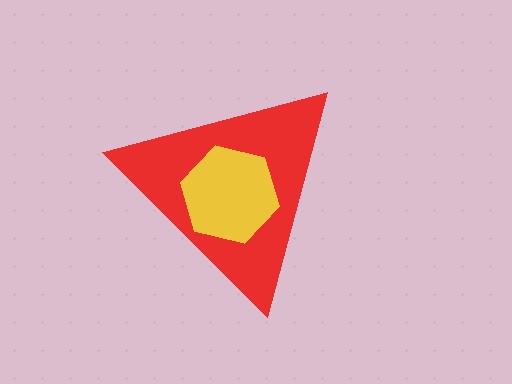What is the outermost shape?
The red triangle.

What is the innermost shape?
The yellow hexagon.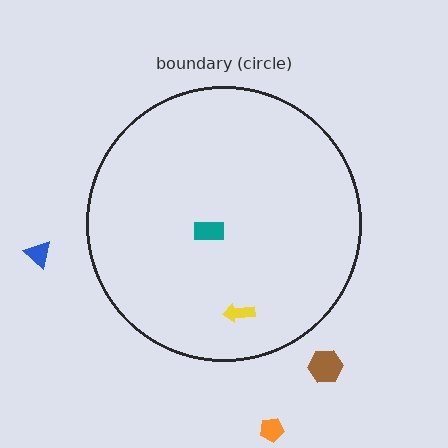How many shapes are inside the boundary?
2 inside, 3 outside.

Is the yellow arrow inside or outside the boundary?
Inside.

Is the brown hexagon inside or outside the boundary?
Outside.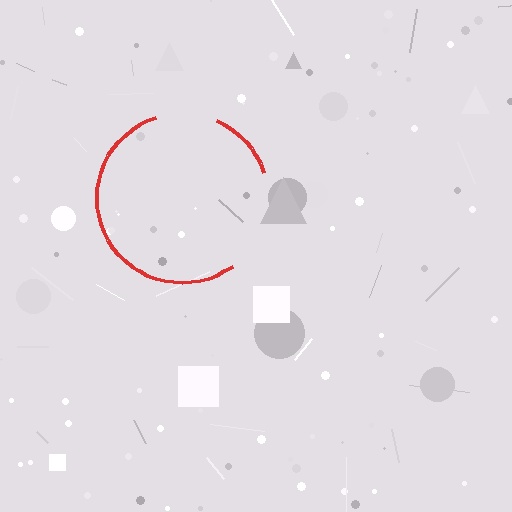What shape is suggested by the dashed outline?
The dashed outline suggests a circle.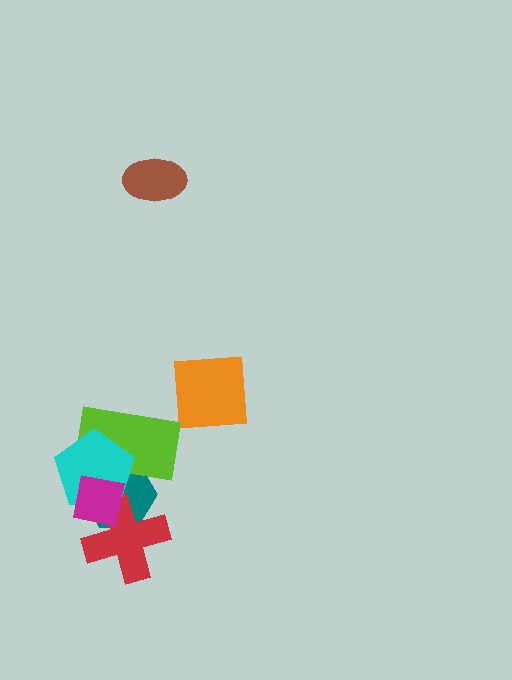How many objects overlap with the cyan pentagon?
4 objects overlap with the cyan pentagon.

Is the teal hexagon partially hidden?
Yes, it is partially covered by another shape.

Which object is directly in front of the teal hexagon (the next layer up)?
The red cross is directly in front of the teal hexagon.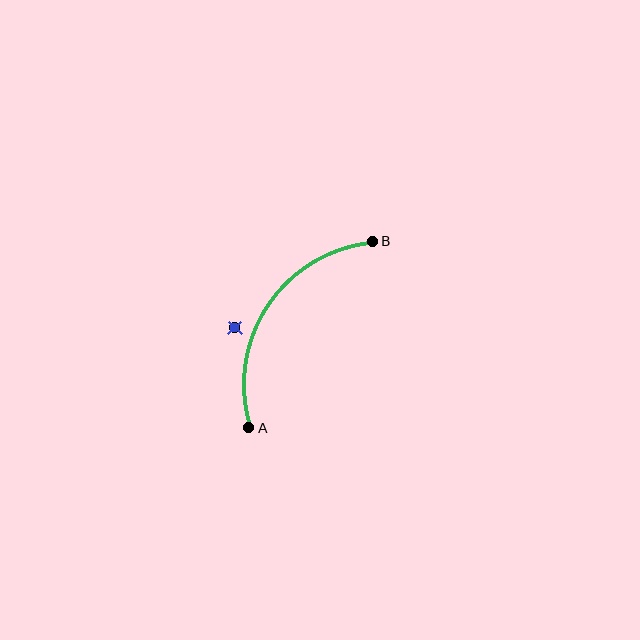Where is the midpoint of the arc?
The arc midpoint is the point on the curve farthest from the straight line joining A and B. It sits to the left of that line.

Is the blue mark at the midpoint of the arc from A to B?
No — the blue mark does not lie on the arc at all. It sits slightly outside the curve.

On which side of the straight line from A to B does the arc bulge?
The arc bulges to the left of the straight line connecting A and B.